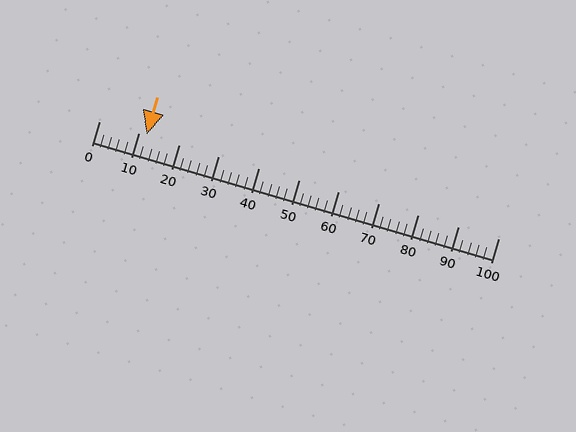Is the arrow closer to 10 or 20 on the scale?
The arrow is closer to 10.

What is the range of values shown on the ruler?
The ruler shows values from 0 to 100.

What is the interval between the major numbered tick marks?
The major tick marks are spaced 10 units apart.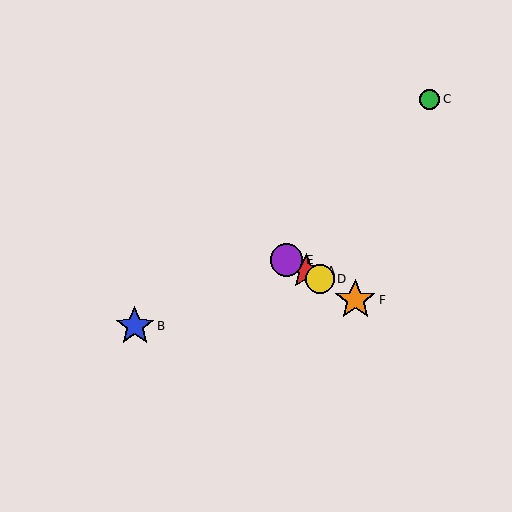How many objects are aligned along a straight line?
4 objects (A, D, E, F) are aligned along a straight line.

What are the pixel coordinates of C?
Object C is at (429, 99).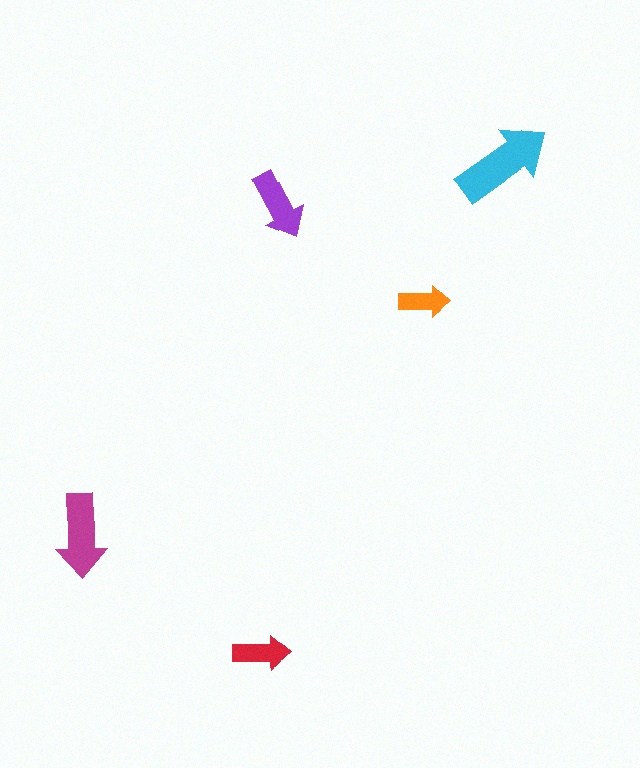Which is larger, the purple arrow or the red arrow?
The purple one.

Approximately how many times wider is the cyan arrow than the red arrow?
About 1.5 times wider.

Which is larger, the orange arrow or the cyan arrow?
The cyan one.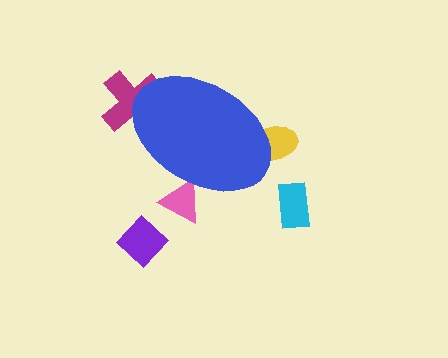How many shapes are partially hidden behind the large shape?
3 shapes are partially hidden.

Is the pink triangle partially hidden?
Yes, the pink triangle is partially hidden behind the blue ellipse.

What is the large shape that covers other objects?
A blue ellipse.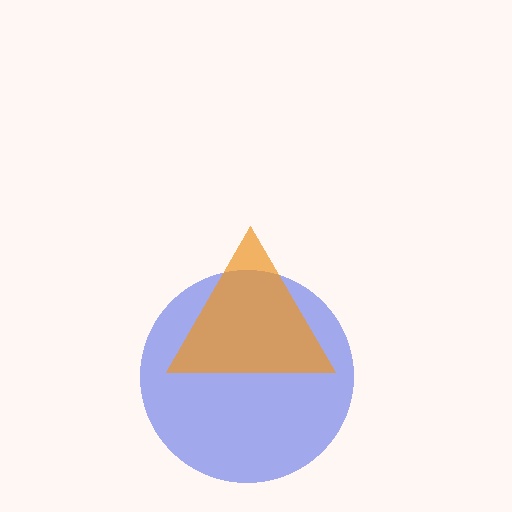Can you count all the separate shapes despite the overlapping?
Yes, there are 2 separate shapes.